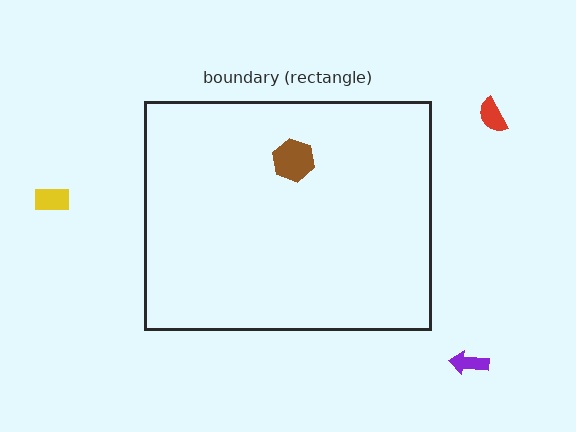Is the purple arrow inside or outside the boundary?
Outside.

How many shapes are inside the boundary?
1 inside, 3 outside.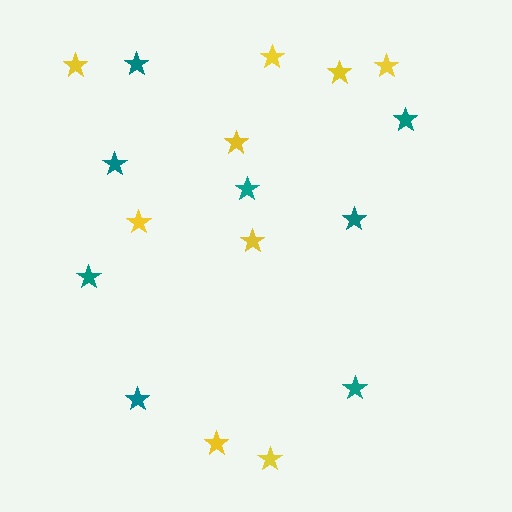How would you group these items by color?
There are 2 groups: one group of yellow stars (9) and one group of teal stars (8).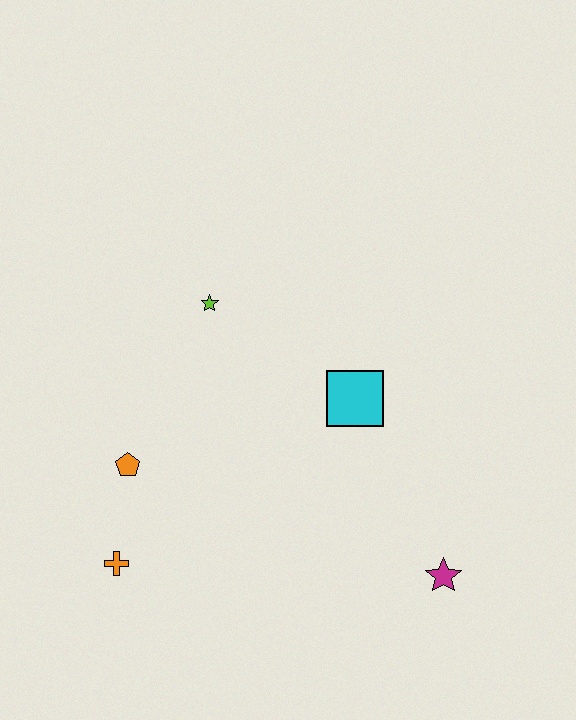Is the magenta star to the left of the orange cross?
No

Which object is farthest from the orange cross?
The magenta star is farthest from the orange cross.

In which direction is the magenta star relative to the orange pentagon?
The magenta star is to the right of the orange pentagon.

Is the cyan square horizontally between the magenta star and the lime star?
Yes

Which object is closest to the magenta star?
The cyan square is closest to the magenta star.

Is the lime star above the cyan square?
Yes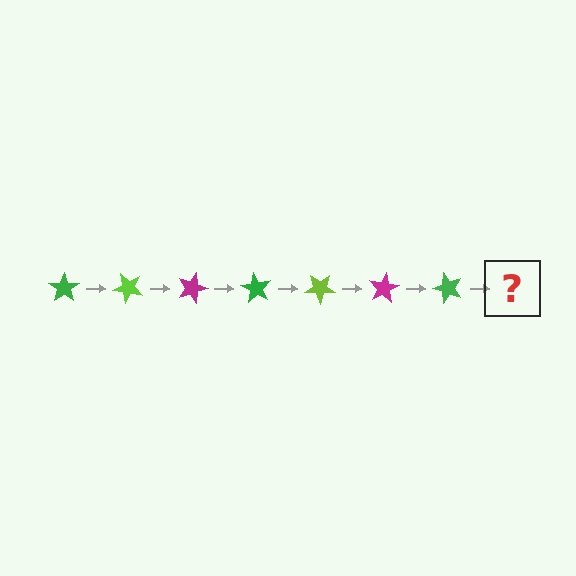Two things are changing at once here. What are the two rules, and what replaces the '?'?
The two rules are that it rotates 45 degrees each step and the color cycles through green, lime, and magenta. The '?' should be a lime star, rotated 315 degrees from the start.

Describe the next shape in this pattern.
It should be a lime star, rotated 315 degrees from the start.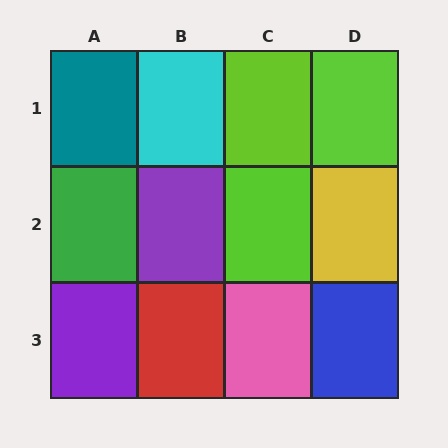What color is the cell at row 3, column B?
Red.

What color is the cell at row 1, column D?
Lime.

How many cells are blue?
1 cell is blue.